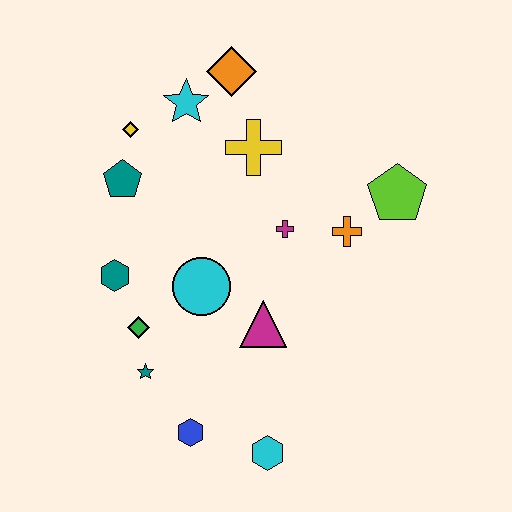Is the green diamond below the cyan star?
Yes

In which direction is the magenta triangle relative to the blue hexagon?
The magenta triangle is above the blue hexagon.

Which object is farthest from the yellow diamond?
The cyan hexagon is farthest from the yellow diamond.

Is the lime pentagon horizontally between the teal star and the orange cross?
No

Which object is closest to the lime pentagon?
The orange cross is closest to the lime pentagon.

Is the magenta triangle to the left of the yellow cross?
No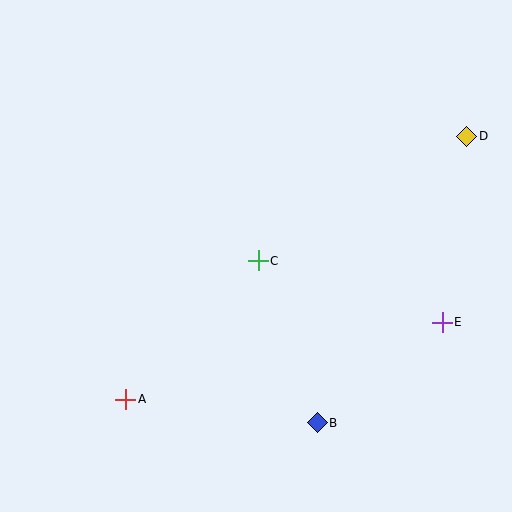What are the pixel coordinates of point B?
Point B is at (317, 423).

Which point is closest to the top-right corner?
Point D is closest to the top-right corner.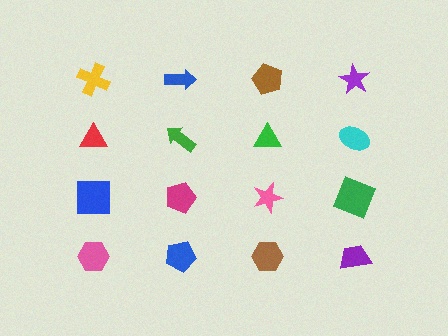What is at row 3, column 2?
A magenta pentagon.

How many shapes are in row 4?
4 shapes.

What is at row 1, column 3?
A brown pentagon.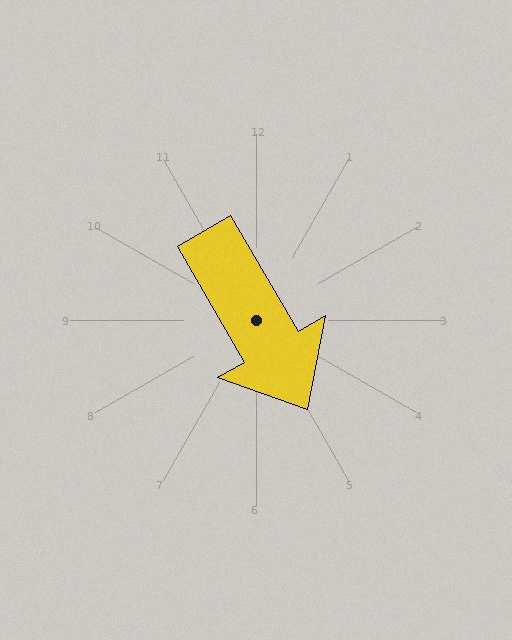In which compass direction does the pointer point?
Southeast.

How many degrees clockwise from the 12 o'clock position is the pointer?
Approximately 150 degrees.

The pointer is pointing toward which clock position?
Roughly 5 o'clock.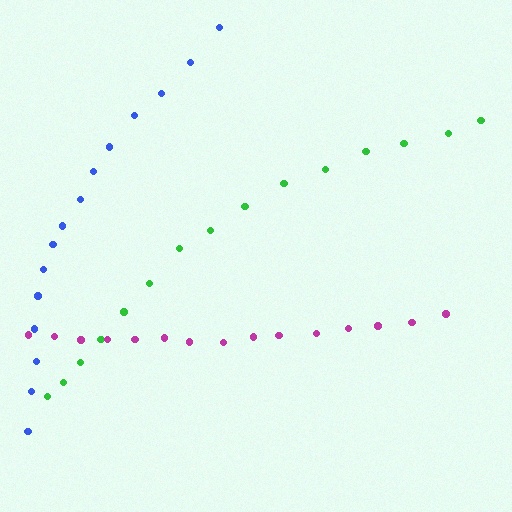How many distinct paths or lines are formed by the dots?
There are 3 distinct paths.